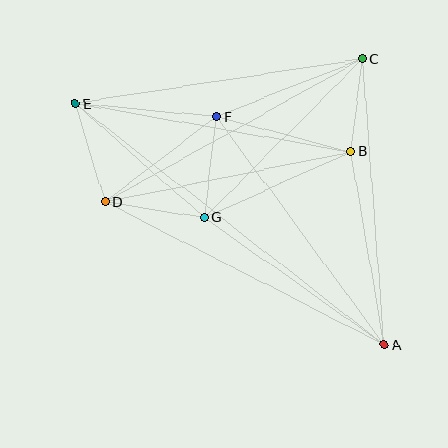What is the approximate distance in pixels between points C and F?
The distance between C and F is approximately 157 pixels.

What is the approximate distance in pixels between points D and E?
The distance between D and E is approximately 103 pixels.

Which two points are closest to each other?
Points B and C are closest to each other.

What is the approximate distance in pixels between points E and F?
The distance between E and F is approximately 142 pixels.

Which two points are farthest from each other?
Points A and E are farthest from each other.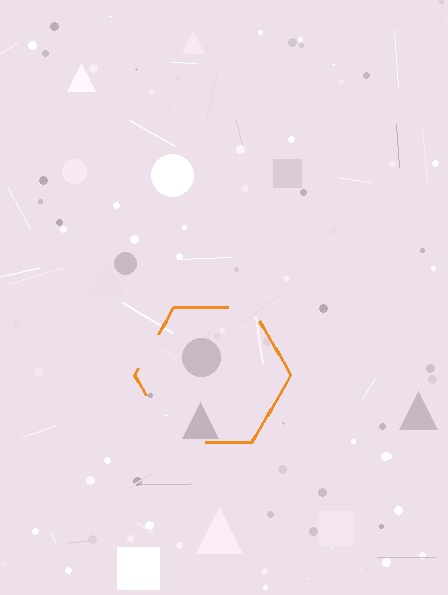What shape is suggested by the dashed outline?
The dashed outline suggests a hexagon.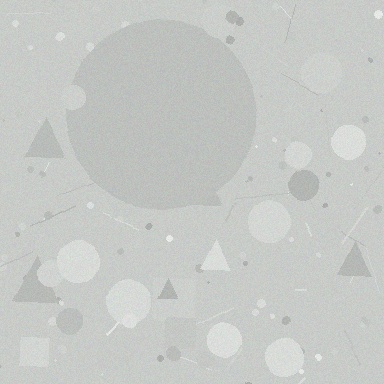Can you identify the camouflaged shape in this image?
The camouflaged shape is a circle.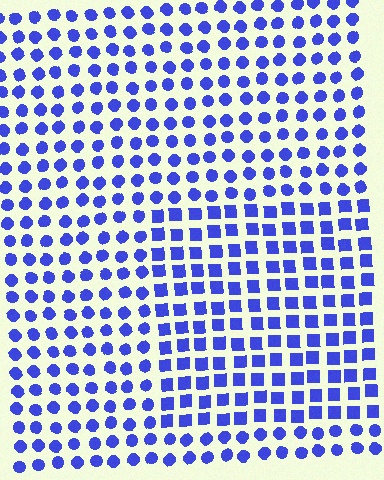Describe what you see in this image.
The image is filled with small blue elements arranged in a uniform grid. A rectangle-shaped region contains squares, while the surrounding area contains circles. The boundary is defined purely by the change in element shape.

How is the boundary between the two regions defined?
The boundary is defined by a change in element shape: squares inside vs. circles outside. All elements share the same color and spacing.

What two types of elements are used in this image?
The image uses squares inside the rectangle region and circles outside it.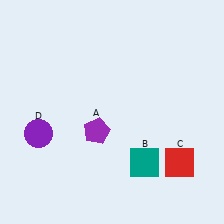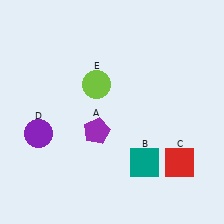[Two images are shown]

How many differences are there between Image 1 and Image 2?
There is 1 difference between the two images.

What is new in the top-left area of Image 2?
A lime circle (E) was added in the top-left area of Image 2.